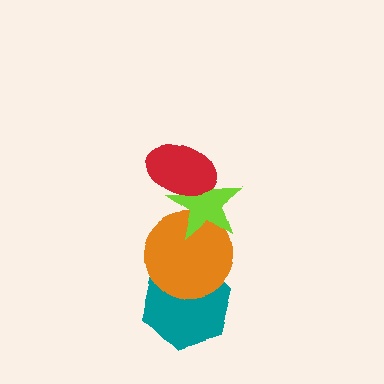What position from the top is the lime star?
The lime star is 2nd from the top.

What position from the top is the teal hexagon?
The teal hexagon is 4th from the top.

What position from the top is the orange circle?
The orange circle is 3rd from the top.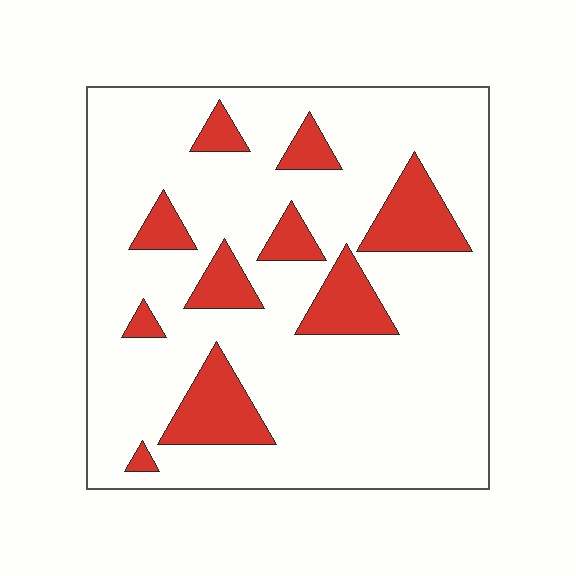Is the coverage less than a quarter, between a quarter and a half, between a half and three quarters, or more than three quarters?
Less than a quarter.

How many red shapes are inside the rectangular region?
10.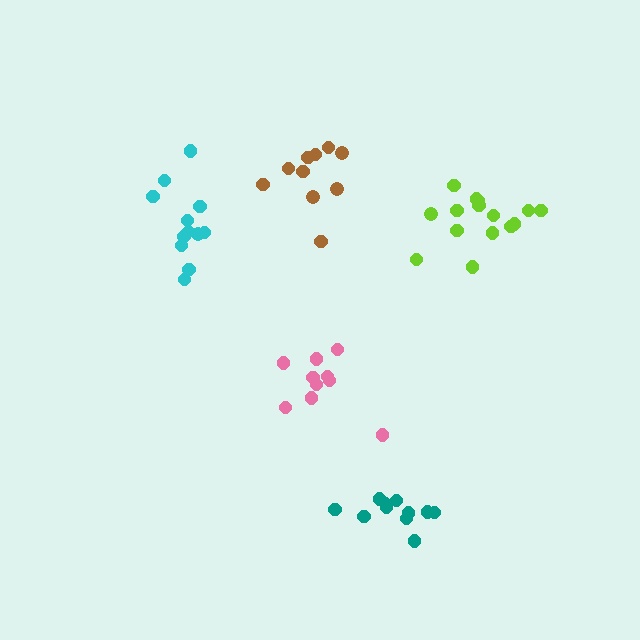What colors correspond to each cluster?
The clusters are colored: teal, lime, cyan, pink, brown.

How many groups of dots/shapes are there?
There are 5 groups.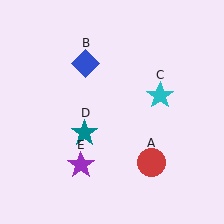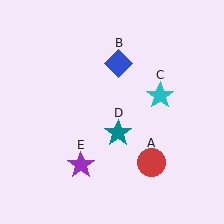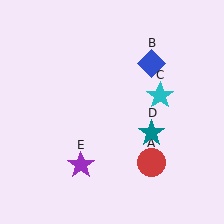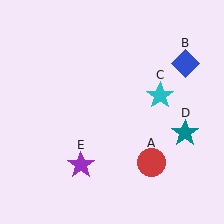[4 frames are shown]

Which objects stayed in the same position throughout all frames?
Red circle (object A) and cyan star (object C) and purple star (object E) remained stationary.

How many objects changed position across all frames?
2 objects changed position: blue diamond (object B), teal star (object D).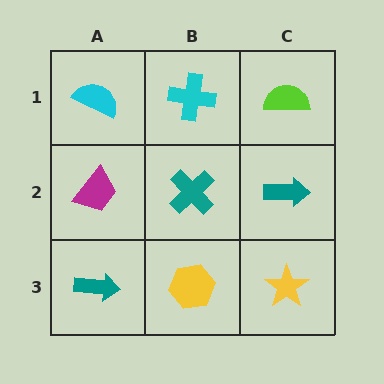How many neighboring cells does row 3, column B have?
3.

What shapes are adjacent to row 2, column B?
A cyan cross (row 1, column B), a yellow hexagon (row 3, column B), a magenta trapezoid (row 2, column A), a teal arrow (row 2, column C).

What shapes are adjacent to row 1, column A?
A magenta trapezoid (row 2, column A), a cyan cross (row 1, column B).